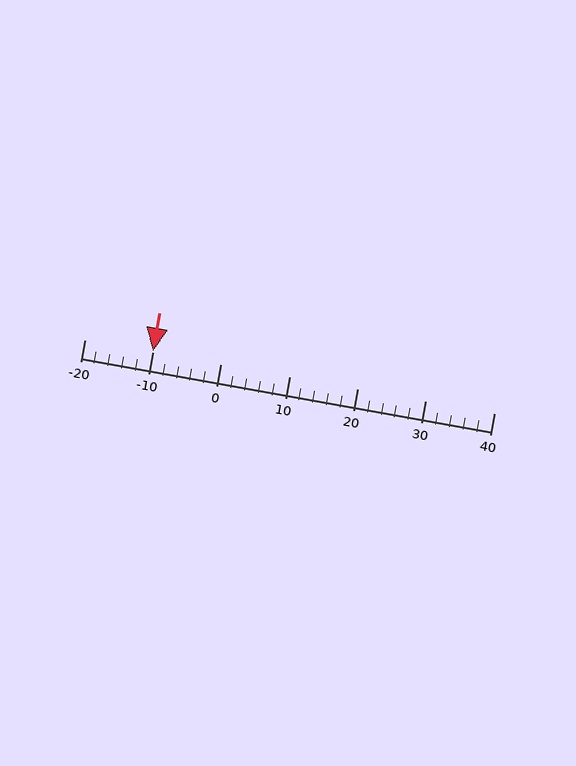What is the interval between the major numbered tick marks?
The major tick marks are spaced 10 units apart.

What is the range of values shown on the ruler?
The ruler shows values from -20 to 40.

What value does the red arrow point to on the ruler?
The red arrow points to approximately -10.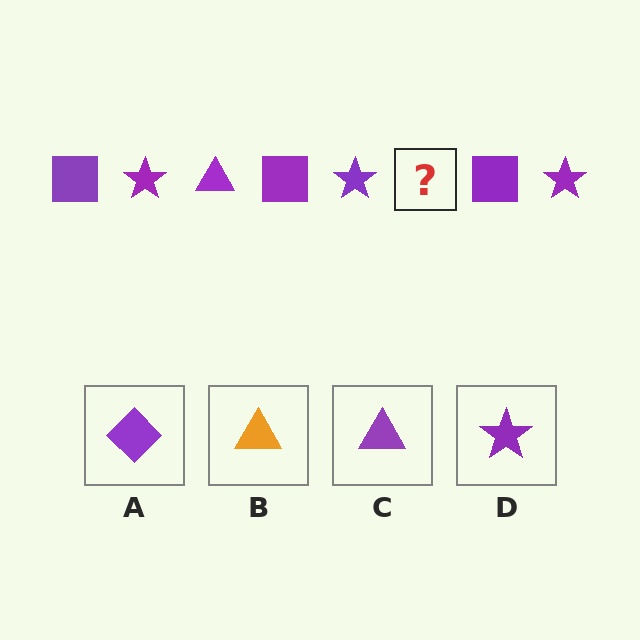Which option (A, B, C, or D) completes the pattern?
C.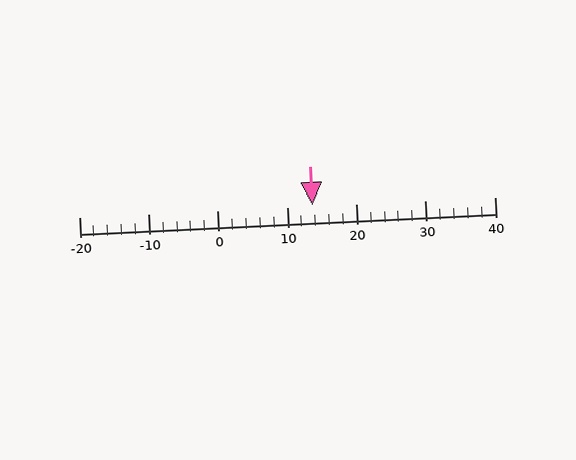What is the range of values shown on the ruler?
The ruler shows values from -20 to 40.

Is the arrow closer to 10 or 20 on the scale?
The arrow is closer to 10.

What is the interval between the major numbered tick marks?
The major tick marks are spaced 10 units apart.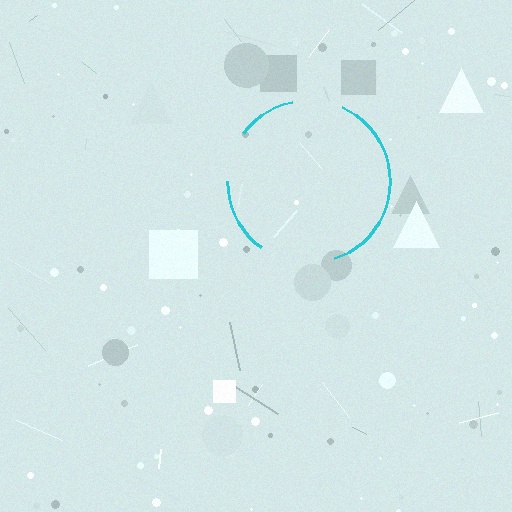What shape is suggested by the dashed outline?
The dashed outline suggests a circle.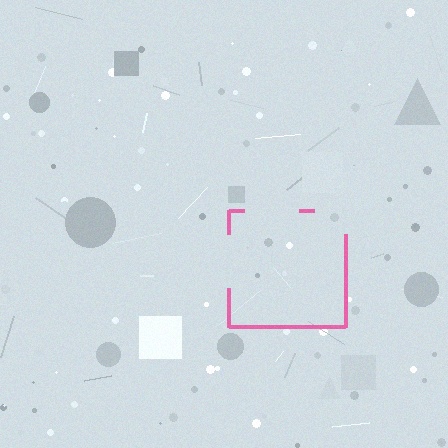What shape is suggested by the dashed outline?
The dashed outline suggests a square.